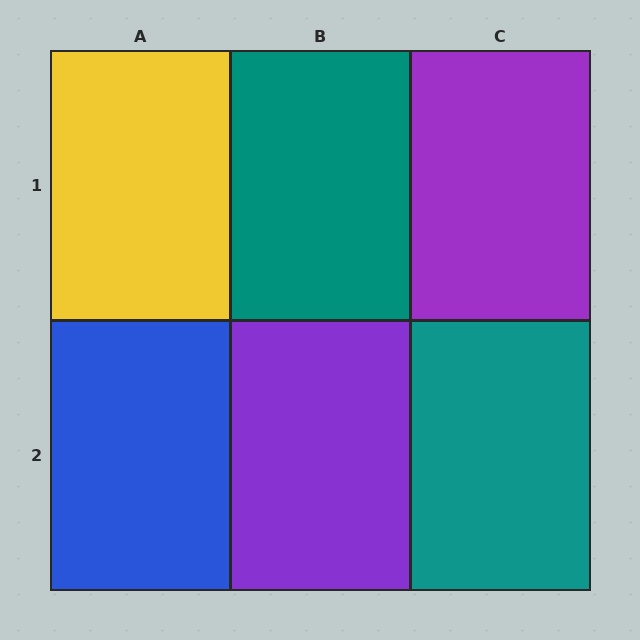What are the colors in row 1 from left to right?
Yellow, teal, purple.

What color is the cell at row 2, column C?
Teal.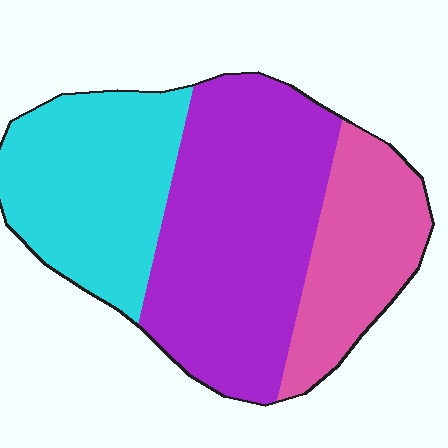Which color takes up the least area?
Pink, at roughly 25%.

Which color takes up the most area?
Purple, at roughly 45%.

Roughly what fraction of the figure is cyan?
Cyan covers around 30% of the figure.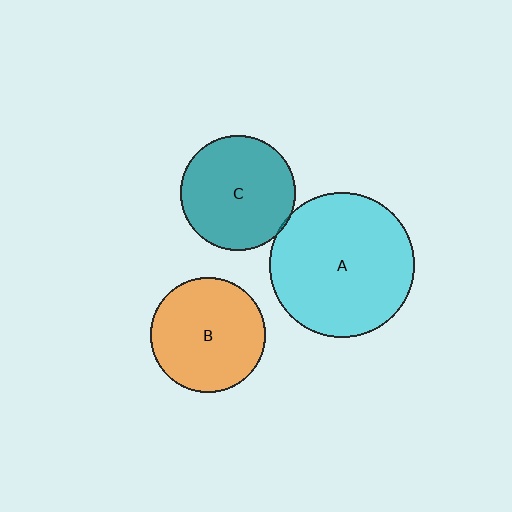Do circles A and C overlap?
Yes.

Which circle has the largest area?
Circle A (cyan).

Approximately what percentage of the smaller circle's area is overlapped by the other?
Approximately 5%.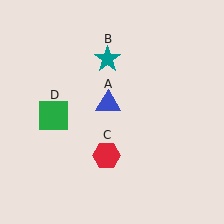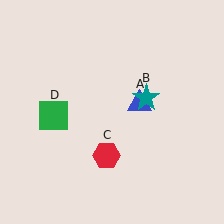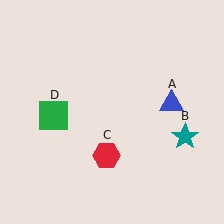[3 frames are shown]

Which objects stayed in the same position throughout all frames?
Red hexagon (object C) and green square (object D) remained stationary.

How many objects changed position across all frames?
2 objects changed position: blue triangle (object A), teal star (object B).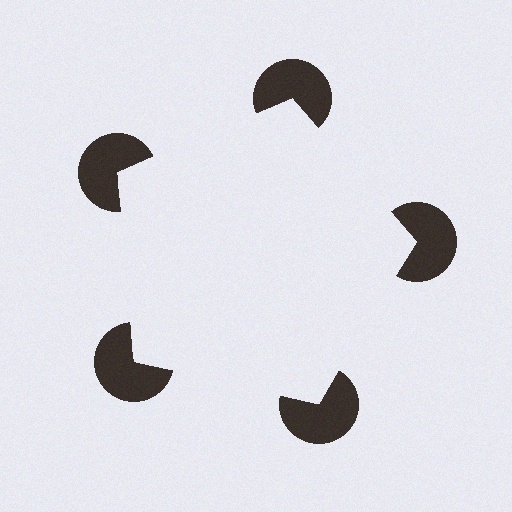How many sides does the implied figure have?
5 sides.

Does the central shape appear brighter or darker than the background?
It typically appears slightly brighter than the background, even though no actual brightness change is drawn.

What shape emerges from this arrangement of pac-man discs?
An illusory pentagon — its edges are inferred from the aligned wedge cuts in the pac-man discs, not physically drawn.